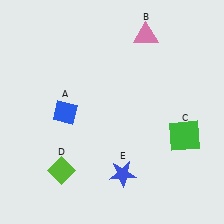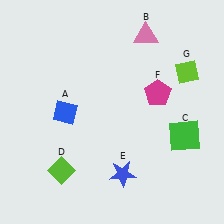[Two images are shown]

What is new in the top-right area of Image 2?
A magenta pentagon (F) was added in the top-right area of Image 2.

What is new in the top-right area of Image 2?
A lime diamond (G) was added in the top-right area of Image 2.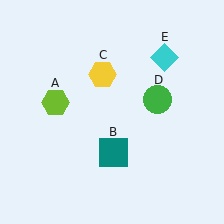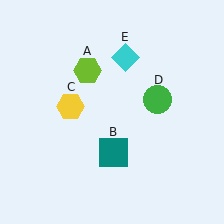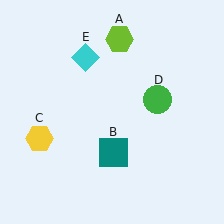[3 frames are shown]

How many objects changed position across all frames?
3 objects changed position: lime hexagon (object A), yellow hexagon (object C), cyan diamond (object E).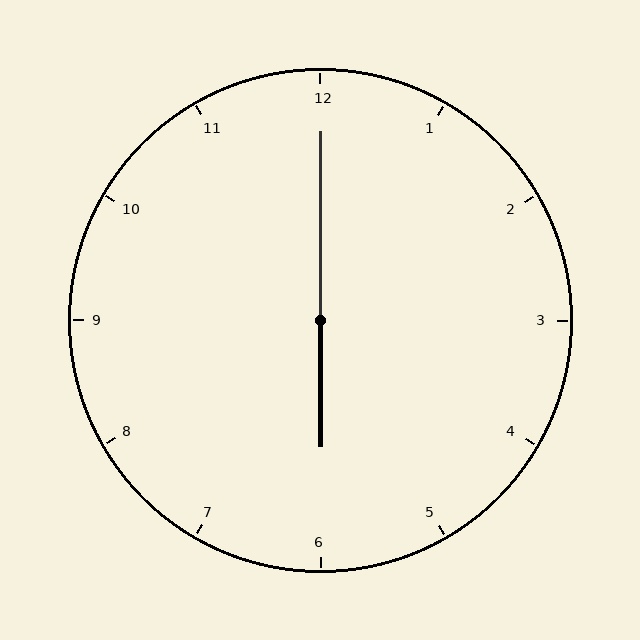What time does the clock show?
6:00.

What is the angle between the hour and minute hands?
Approximately 180 degrees.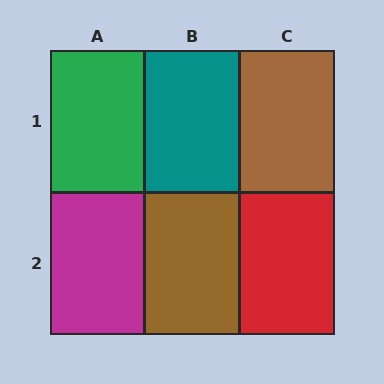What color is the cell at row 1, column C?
Brown.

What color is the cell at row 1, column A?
Green.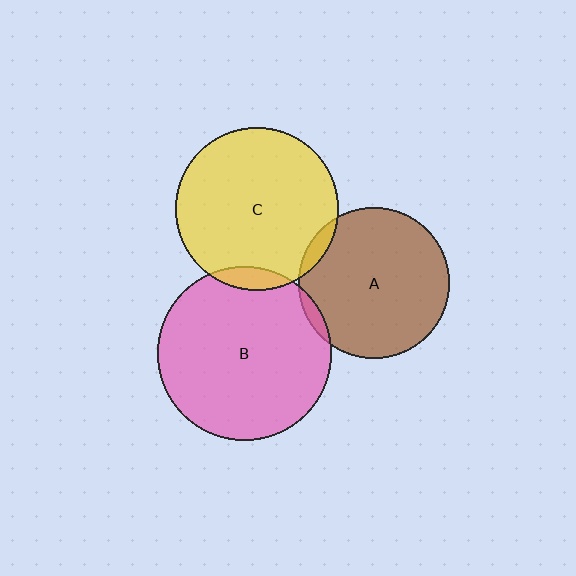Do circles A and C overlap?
Yes.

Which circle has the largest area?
Circle B (pink).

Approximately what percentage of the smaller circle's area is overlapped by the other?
Approximately 5%.